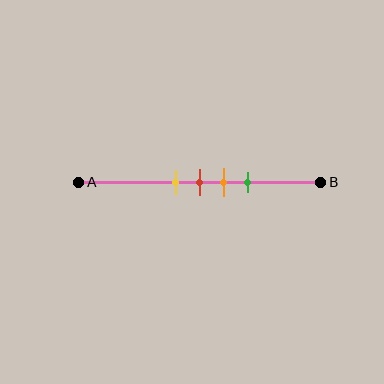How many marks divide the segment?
There are 4 marks dividing the segment.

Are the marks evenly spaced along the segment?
Yes, the marks are approximately evenly spaced.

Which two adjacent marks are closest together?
The yellow and red marks are the closest adjacent pair.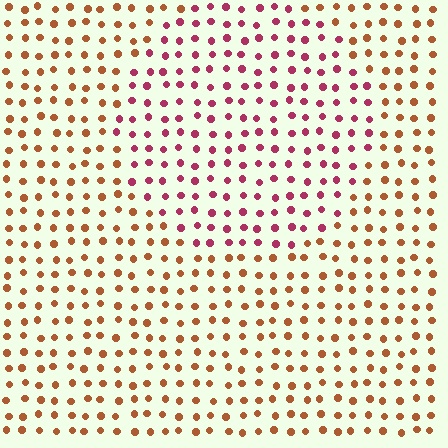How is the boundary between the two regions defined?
The boundary is defined purely by a slight shift in hue (about 44 degrees). Spacing, size, and orientation are identical on both sides.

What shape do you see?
I see a circle.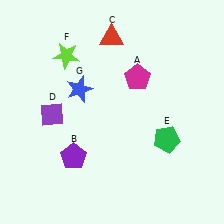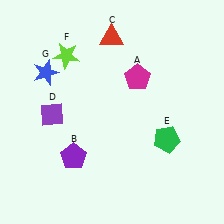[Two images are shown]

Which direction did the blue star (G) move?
The blue star (G) moved left.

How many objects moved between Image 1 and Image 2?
1 object moved between the two images.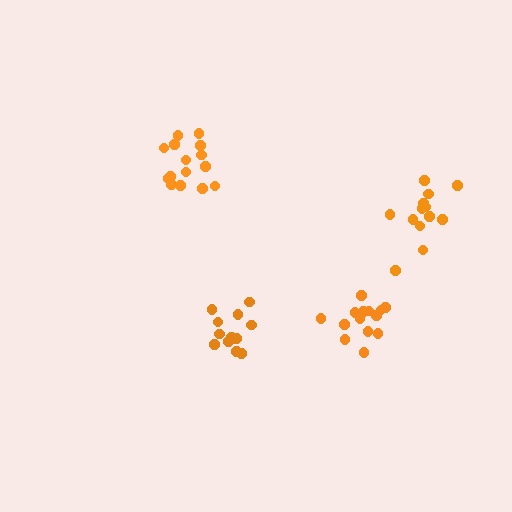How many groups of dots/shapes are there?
There are 4 groups.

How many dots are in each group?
Group 1: 12 dots, Group 2: 15 dots, Group 3: 13 dots, Group 4: 14 dots (54 total).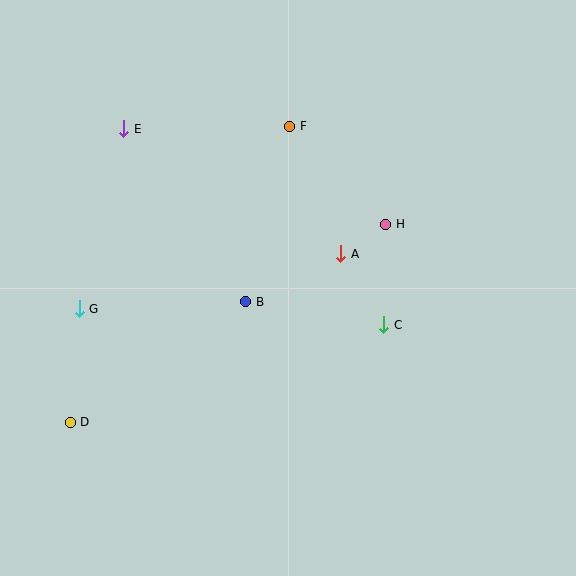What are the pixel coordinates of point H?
Point H is at (386, 224).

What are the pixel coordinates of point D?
Point D is at (70, 422).